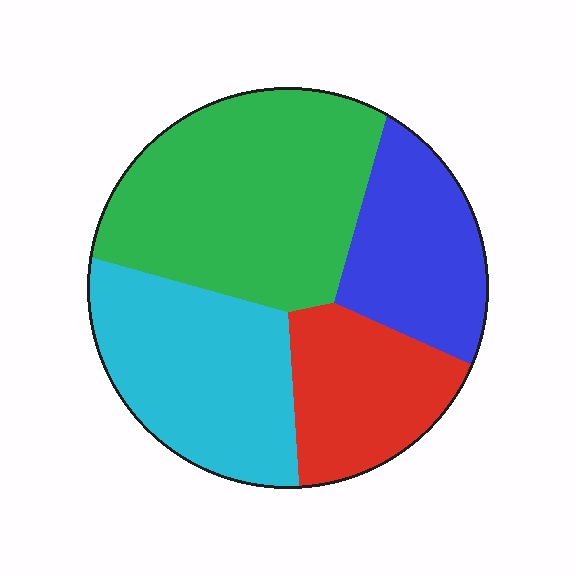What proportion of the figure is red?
Red takes up between a sixth and a third of the figure.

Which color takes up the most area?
Green, at roughly 35%.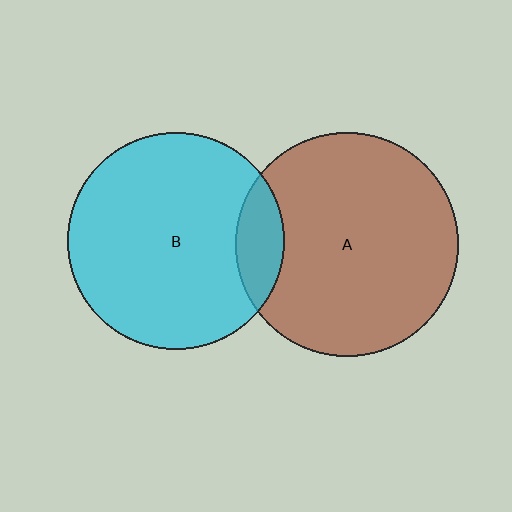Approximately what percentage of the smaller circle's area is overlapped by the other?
Approximately 15%.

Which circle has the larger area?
Circle A (brown).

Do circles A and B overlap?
Yes.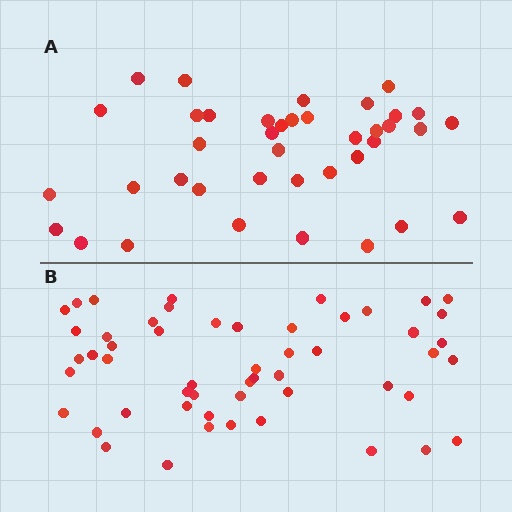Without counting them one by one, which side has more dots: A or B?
Region B (the bottom region) has more dots.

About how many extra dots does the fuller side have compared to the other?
Region B has approximately 15 more dots than region A.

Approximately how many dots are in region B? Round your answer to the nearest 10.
About 50 dots. (The exact count is 53, which rounds to 50.)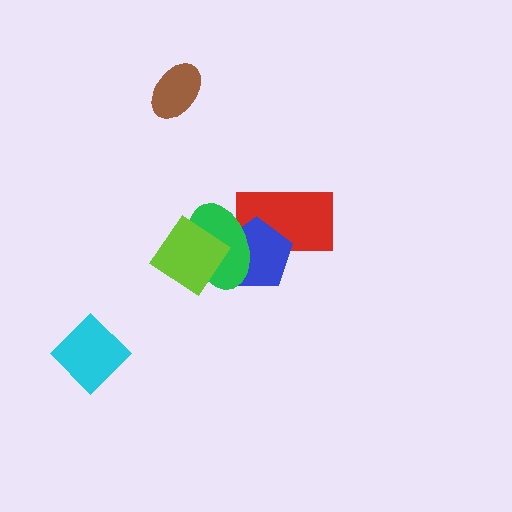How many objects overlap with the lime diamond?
1 object overlaps with the lime diamond.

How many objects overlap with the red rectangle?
2 objects overlap with the red rectangle.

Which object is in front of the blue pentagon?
The green ellipse is in front of the blue pentagon.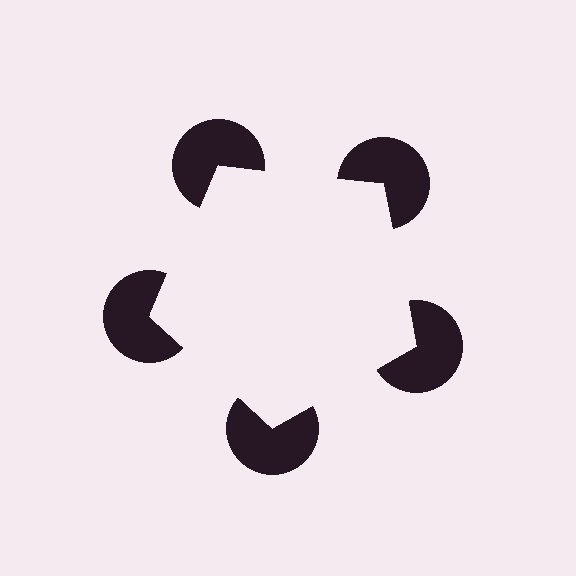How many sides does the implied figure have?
5 sides.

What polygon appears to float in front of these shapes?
An illusory pentagon — its edges are inferred from the aligned wedge cuts in the pac-man discs, not physically drawn.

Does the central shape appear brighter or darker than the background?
It typically appears slightly brighter than the background, even though no actual brightness change is drawn.